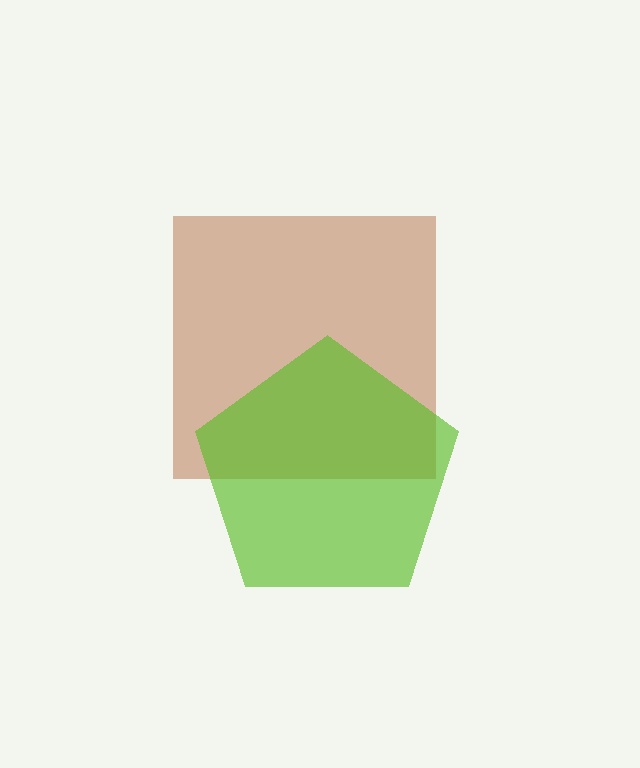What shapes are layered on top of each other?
The layered shapes are: a brown square, a lime pentagon.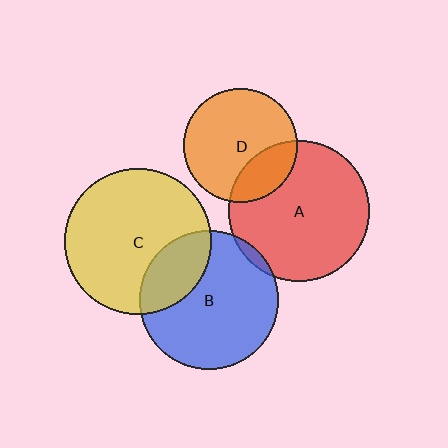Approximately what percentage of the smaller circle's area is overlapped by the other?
Approximately 5%.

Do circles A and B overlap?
Yes.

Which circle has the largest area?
Circle C (yellow).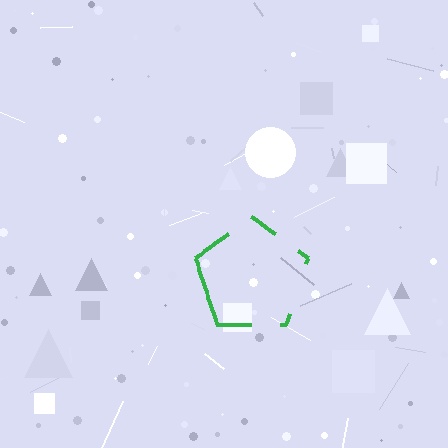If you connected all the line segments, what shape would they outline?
They would outline a pentagon.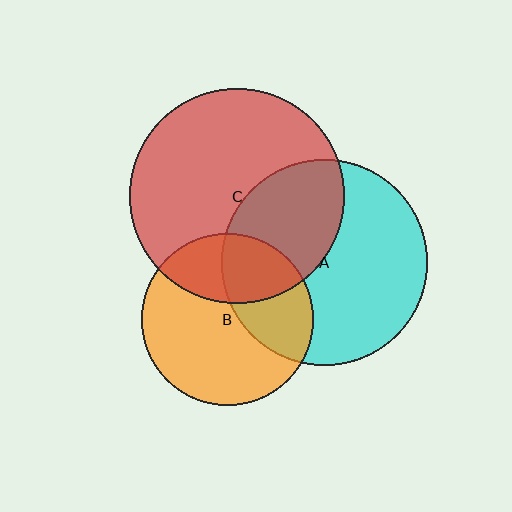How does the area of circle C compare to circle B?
Approximately 1.6 times.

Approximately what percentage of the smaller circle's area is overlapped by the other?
Approximately 40%.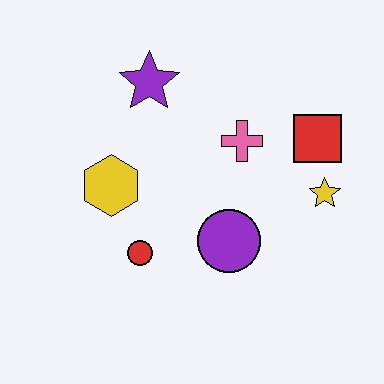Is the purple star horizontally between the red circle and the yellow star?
Yes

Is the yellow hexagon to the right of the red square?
No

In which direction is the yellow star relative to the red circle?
The yellow star is to the right of the red circle.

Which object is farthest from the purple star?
The yellow star is farthest from the purple star.